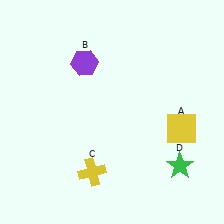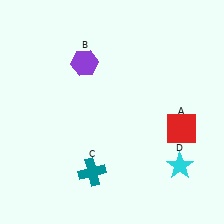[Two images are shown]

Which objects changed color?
A changed from yellow to red. C changed from yellow to teal. D changed from green to cyan.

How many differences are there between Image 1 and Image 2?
There are 3 differences between the two images.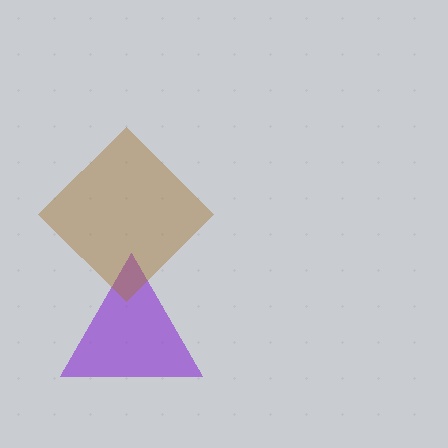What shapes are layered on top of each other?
The layered shapes are: a purple triangle, a brown diamond.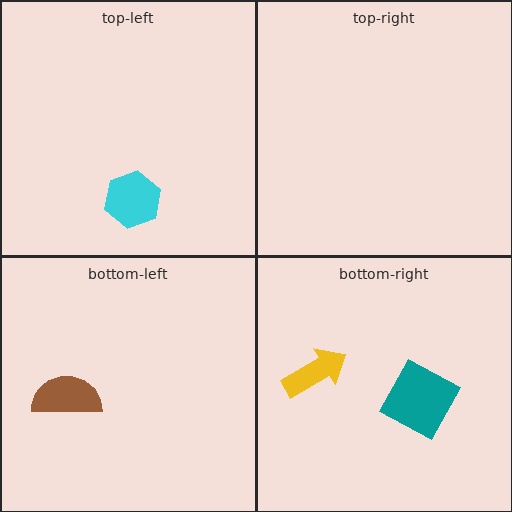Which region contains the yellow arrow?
The bottom-right region.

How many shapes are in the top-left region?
1.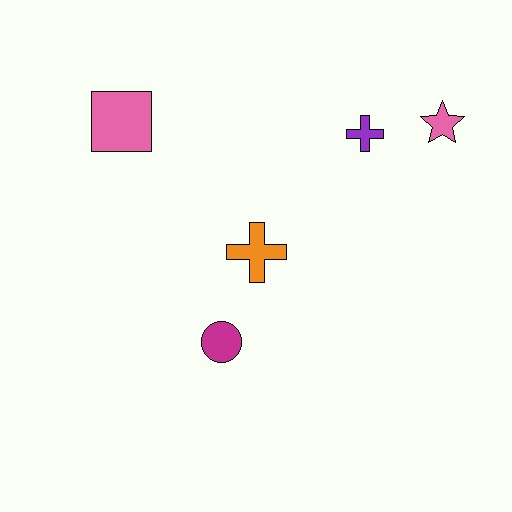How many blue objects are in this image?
There are no blue objects.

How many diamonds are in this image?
There are no diamonds.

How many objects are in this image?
There are 5 objects.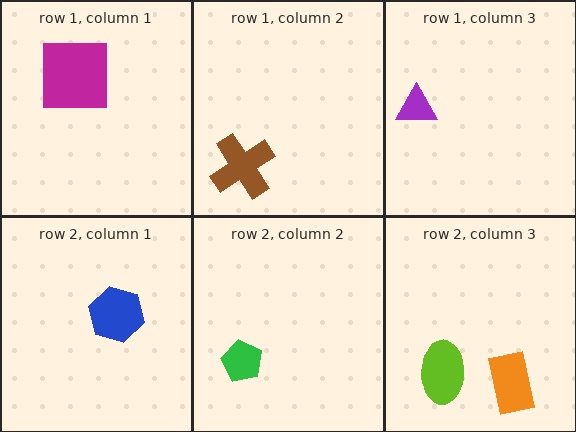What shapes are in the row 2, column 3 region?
The lime ellipse, the orange rectangle.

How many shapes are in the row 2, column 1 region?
1.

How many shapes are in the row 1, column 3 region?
1.